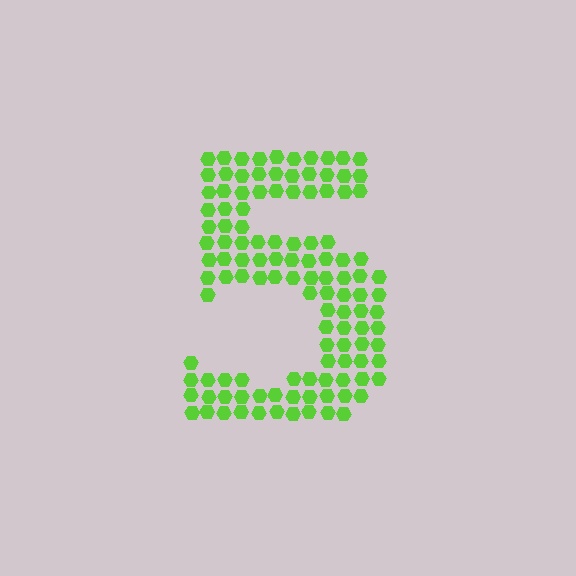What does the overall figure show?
The overall figure shows the digit 5.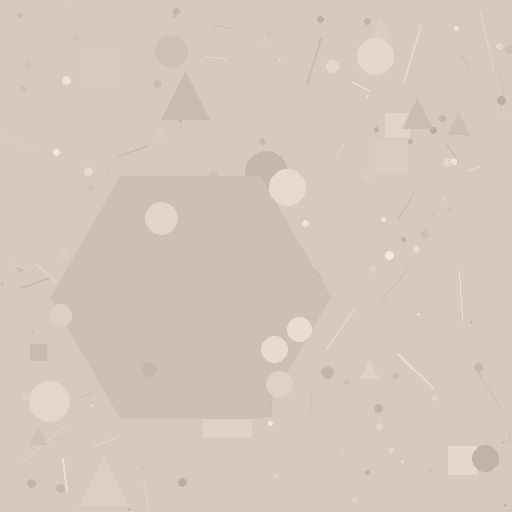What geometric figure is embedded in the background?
A hexagon is embedded in the background.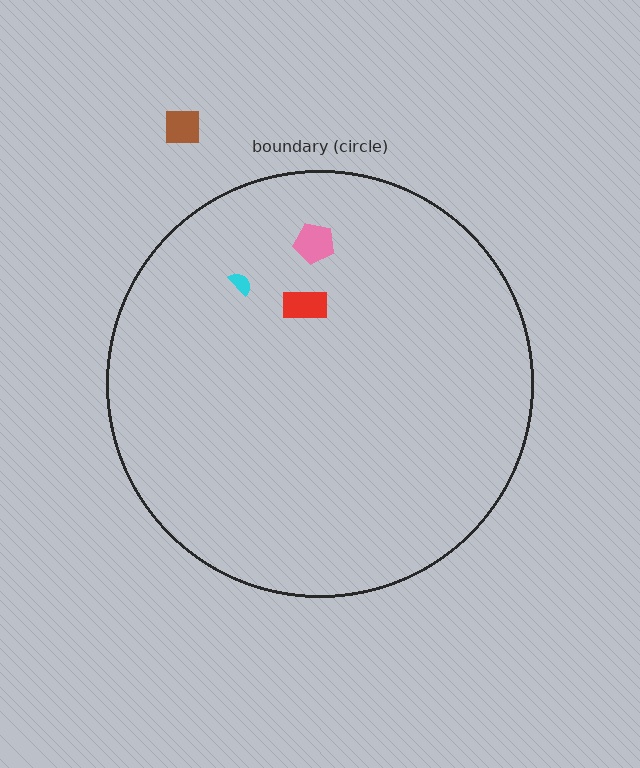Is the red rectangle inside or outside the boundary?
Inside.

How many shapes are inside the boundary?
3 inside, 1 outside.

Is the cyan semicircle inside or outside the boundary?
Inside.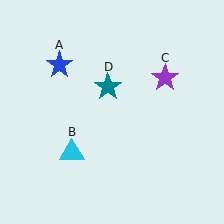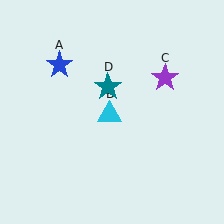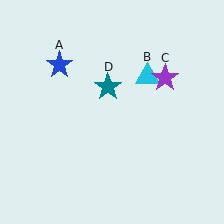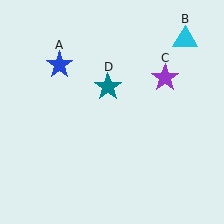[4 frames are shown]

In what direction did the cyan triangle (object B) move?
The cyan triangle (object B) moved up and to the right.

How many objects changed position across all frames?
1 object changed position: cyan triangle (object B).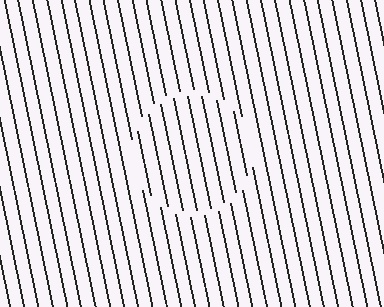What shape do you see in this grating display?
An illusory circle. The interior of the shape contains the same grating, shifted by half a period — the contour is defined by the phase discontinuity where line-ends from the inner and outer gratings abut.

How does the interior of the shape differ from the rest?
The interior of the shape contains the same grating, shifted by half a period — the contour is defined by the phase discontinuity where line-ends from the inner and outer gratings abut.